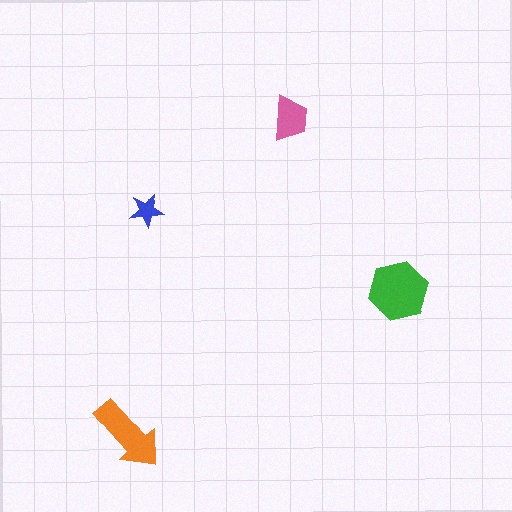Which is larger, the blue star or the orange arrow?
The orange arrow.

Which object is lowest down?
The orange arrow is bottommost.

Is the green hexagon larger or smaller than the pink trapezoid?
Larger.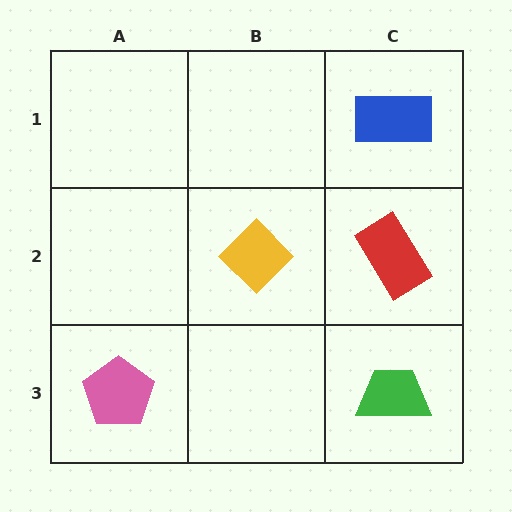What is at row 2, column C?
A red rectangle.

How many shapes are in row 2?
2 shapes.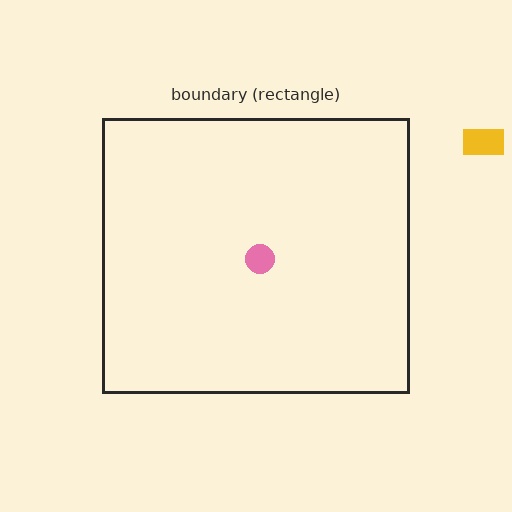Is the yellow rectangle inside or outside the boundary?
Outside.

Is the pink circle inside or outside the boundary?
Inside.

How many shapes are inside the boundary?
1 inside, 1 outside.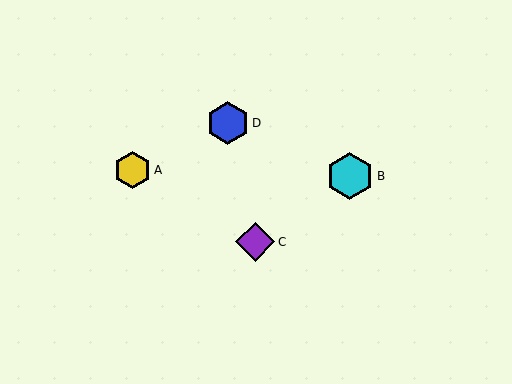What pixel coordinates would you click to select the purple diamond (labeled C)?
Click at (255, 242) to select the purple diamond C.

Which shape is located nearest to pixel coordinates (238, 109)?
The blue hexagon (labeled D) at (228, 123) is nearest to that location.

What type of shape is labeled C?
Shape C is a purple diamond.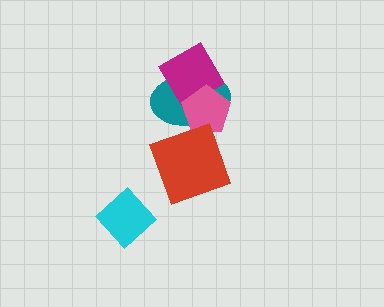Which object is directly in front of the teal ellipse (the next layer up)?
The magenta diamond is directly in front of the teal ellipse.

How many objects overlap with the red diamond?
2 objects overlap with the red diamond.